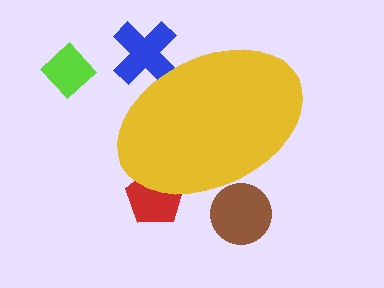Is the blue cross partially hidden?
Yes, the blue cross is partially hidden behind the yellow ellipse.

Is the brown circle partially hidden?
Yes, the brown circle is partially hidden behind the yellow ellipse.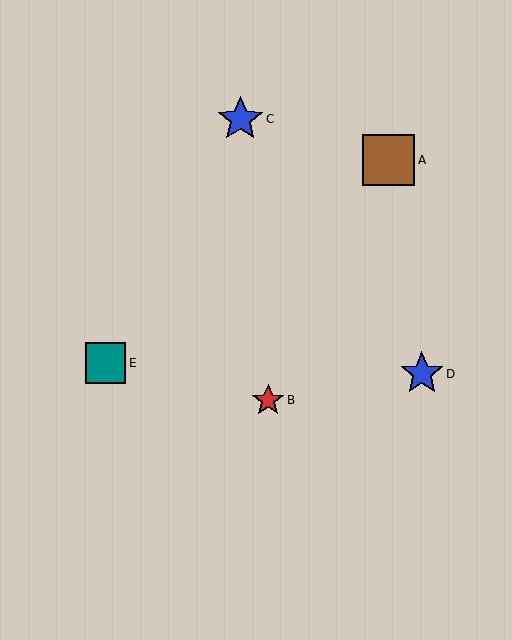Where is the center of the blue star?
The center of the blue star is at (240, 119).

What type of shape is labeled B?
Shape B is a red star.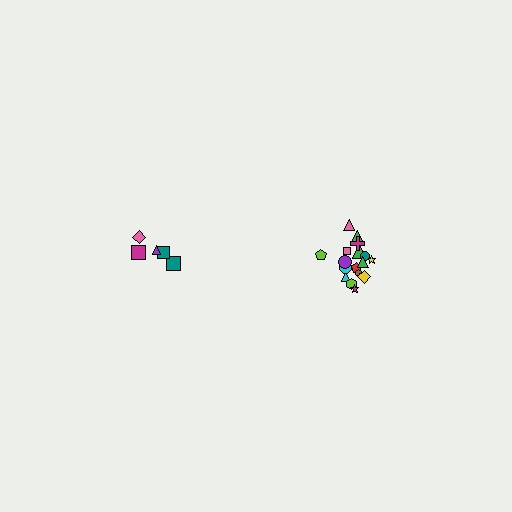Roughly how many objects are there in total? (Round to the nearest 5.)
Roughly 25 objects in total.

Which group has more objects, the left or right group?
The right group.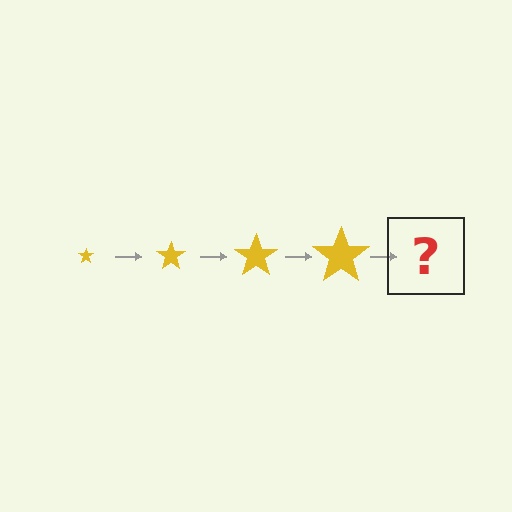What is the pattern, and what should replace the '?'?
The pattern is that the star gets progressively larger each step. The '?' should be a yellow star, larger than the previous one.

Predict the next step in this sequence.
The next step is a yellow star, larger than the previous one.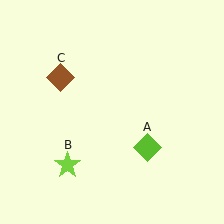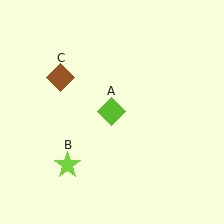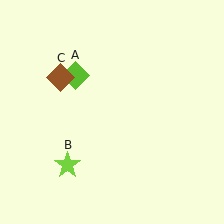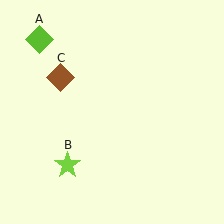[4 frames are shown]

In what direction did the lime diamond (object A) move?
The lime diamond (object A) moved up and to the left.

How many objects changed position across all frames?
1 object changed position: lime diamond (object A).